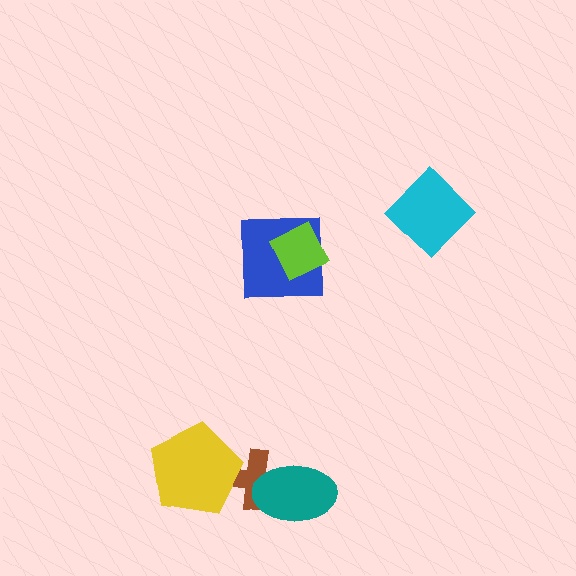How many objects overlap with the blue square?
1 object overlaps with the blue square.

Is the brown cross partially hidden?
Yes, it is partially covered by another shape.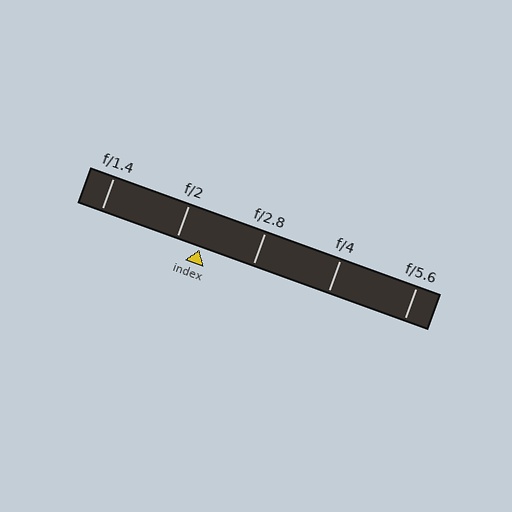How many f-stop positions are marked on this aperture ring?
There are 5 f-stop positions marked.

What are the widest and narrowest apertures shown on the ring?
The widest aperture shown is f/1.4 and the narrowest is f/5.6.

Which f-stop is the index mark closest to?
The index mark is closest to f/2.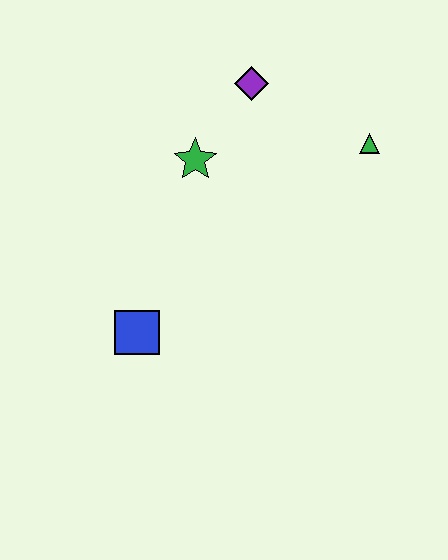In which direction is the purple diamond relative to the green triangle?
The purple diamond is to the left of the green triangle.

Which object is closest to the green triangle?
The purple diamond is closest to the green triangle.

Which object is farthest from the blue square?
The green triangle is farthest from the blue square.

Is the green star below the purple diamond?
Yes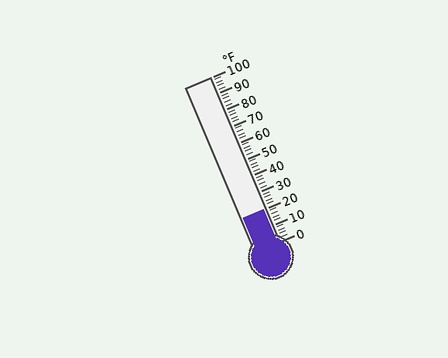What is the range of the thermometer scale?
The thermometer scale ranges from 0°F to 100°F.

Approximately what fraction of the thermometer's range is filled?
The thermometer is filled to approximately 20% of its range.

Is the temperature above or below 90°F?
The temperature is below 90°F.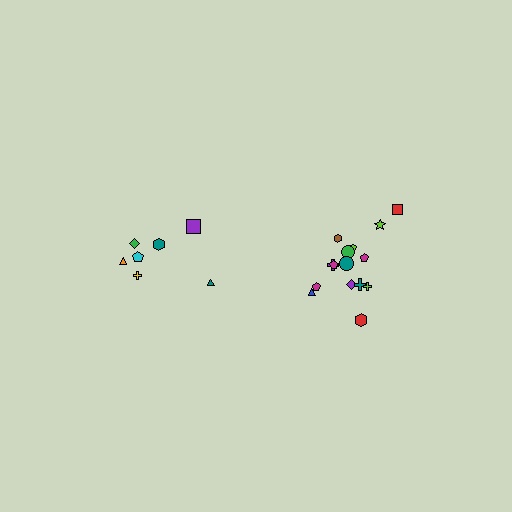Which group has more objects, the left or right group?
The right group.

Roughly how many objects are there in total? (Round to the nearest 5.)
Roughly 20 objects in total.